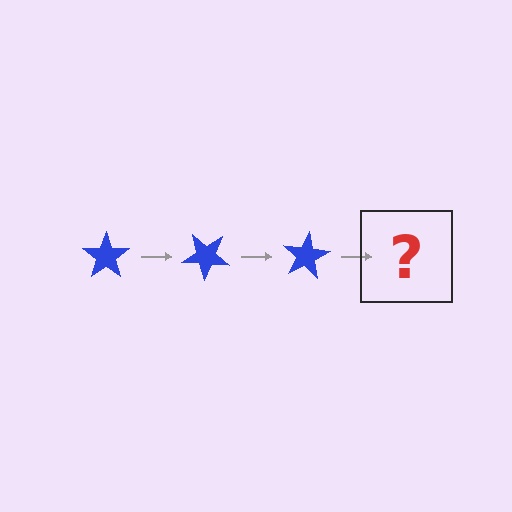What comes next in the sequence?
The next element should be a blue star rotated 120 degrees.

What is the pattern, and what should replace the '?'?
The pattern is that the star rotates 40 degrees each step. The '?' should be a blue star rotated 120 degrees.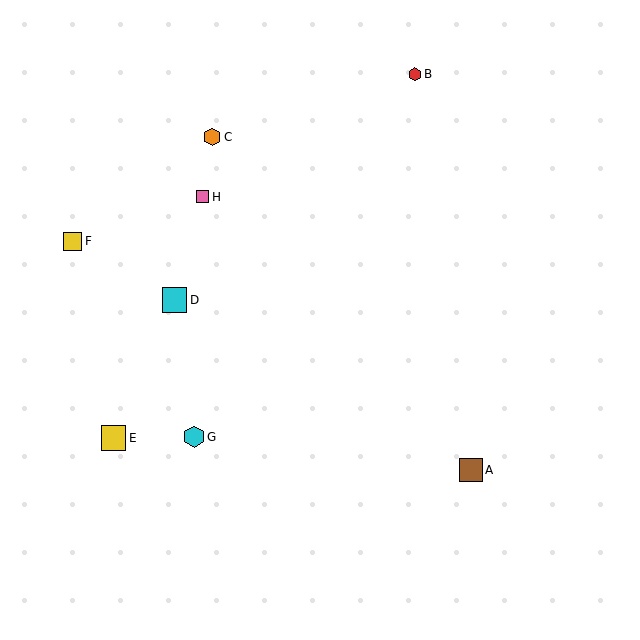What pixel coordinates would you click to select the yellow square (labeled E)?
Click at (113, 438) to select the yellow square E.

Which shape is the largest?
The cyan square (labeled D) is the largest.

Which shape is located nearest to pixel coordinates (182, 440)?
The cyan hexagon (labeled G) at (194, 437) is nearest to that location.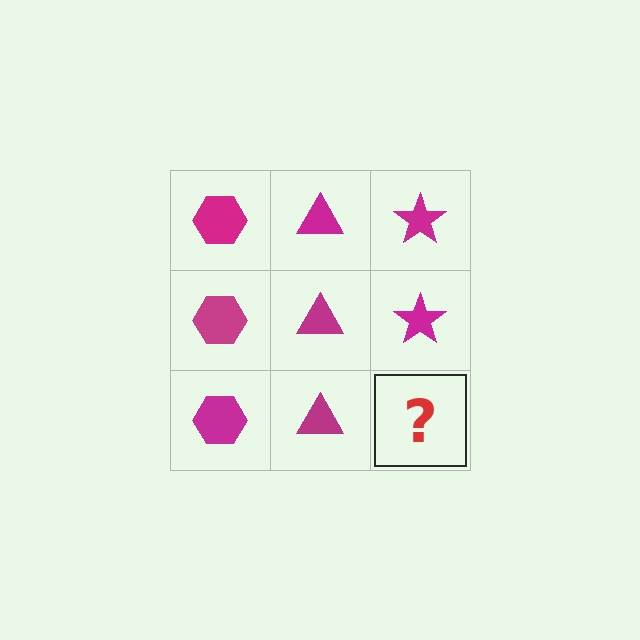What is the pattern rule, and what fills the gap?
The rule is that each column has a consistent shape. The gap should be filled with a magenta star.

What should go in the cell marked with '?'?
The missing cell should contain a magenta star.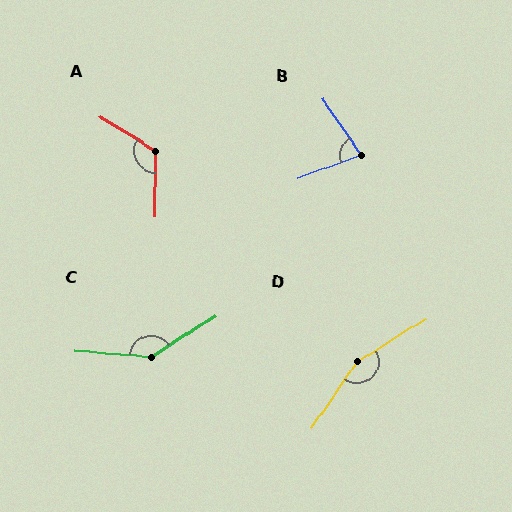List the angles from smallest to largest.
B (76°), A (122°), C (143°), D (156°).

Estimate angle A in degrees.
Approximately 122 degrees.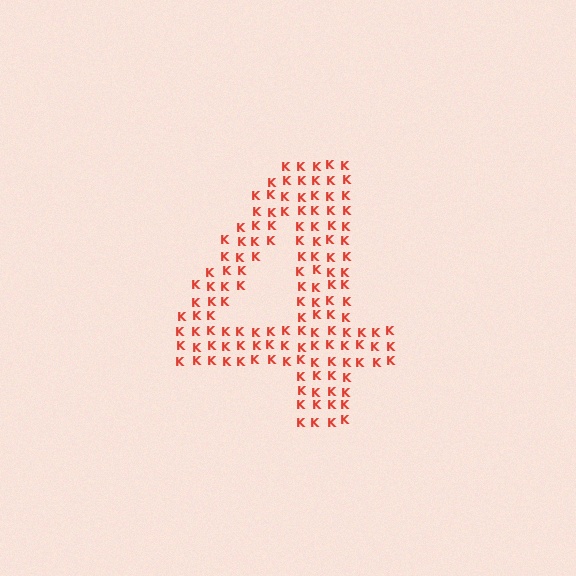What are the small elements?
The small elements are letter K's.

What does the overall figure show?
The overall figure shows the digit 4.